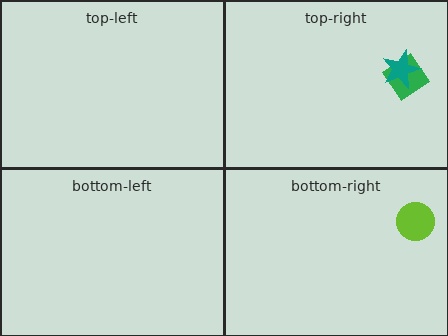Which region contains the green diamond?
The top-right region.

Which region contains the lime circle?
The bottom-right region.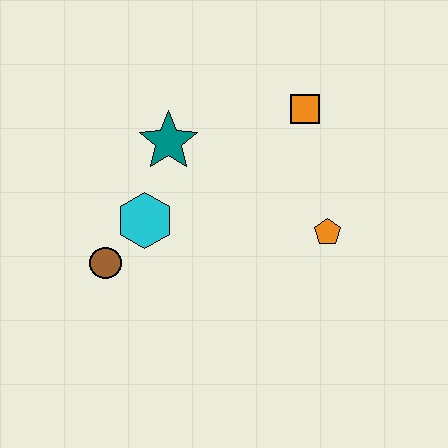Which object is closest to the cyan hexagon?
The brown circle is closest to the cyan hexagon.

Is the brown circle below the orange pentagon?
Yes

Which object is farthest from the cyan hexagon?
The orange square is farthest from the cyan hexagon.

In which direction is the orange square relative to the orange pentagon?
The orange square is above the orange pentagon.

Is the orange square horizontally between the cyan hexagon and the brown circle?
No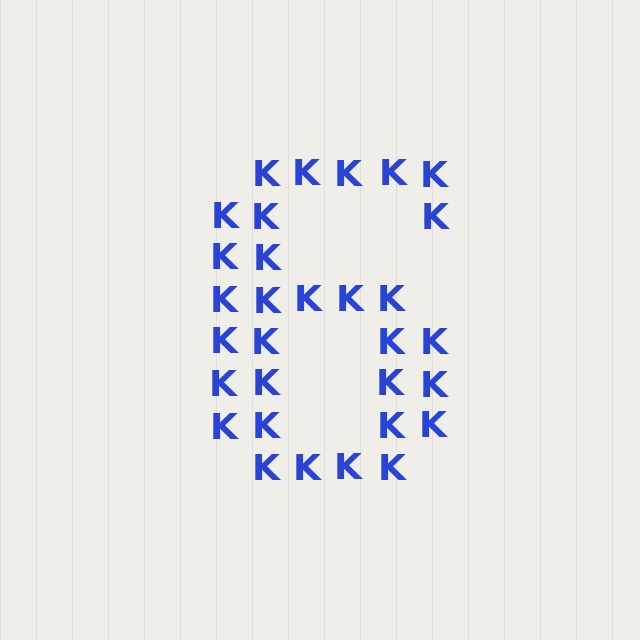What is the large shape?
The large shape is the digit 6.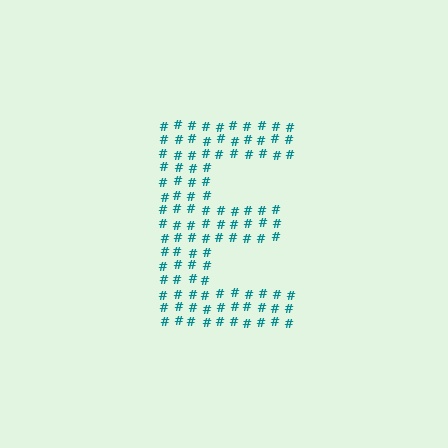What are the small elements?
The small elements are hash symbols.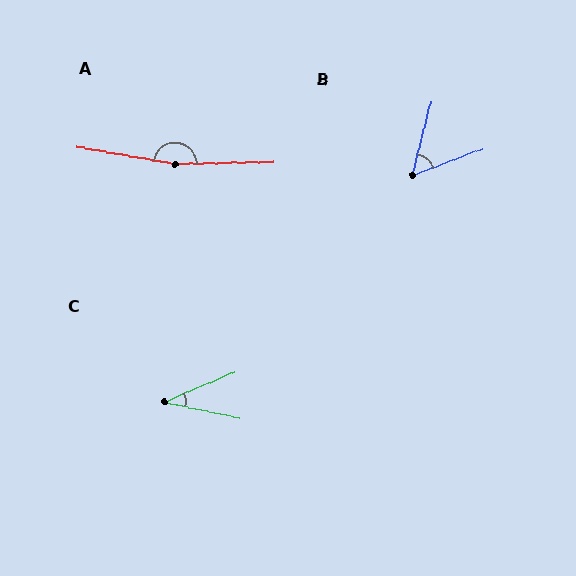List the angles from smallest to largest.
C (35°), B (55°), A (169°).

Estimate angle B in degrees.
Approximately 55 degrees.